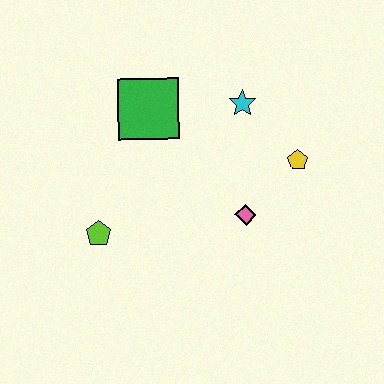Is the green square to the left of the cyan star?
Yes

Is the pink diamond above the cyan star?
No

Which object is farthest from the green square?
The yellow pentagon is farthest from the green square.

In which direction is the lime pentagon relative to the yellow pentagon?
The lime pentagon is to the left of the yellow pentagon.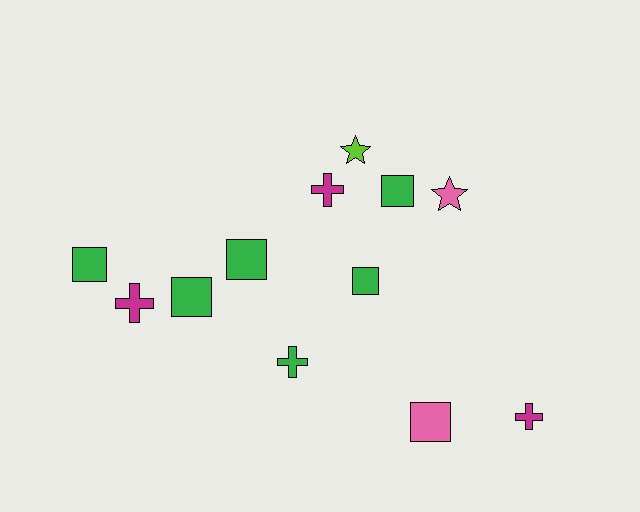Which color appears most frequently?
Green, with 6 objects.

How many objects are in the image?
There are 12 objects.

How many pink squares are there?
There is 1 pink square.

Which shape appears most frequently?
Square, with 6 objects.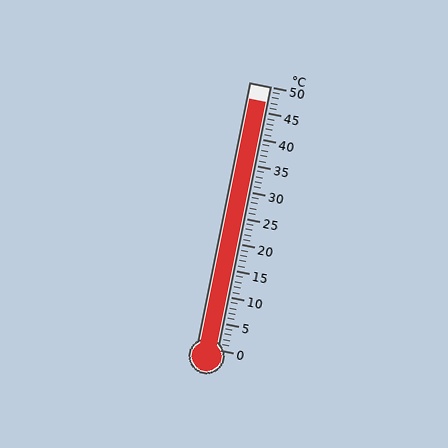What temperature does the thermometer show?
The thermometer shows approximately 47°C.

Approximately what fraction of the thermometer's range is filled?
The thermometer is filled to approximately 95% of its range.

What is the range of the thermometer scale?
The thermometer scale ranges from 0°C to 50°C.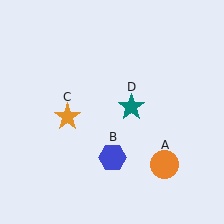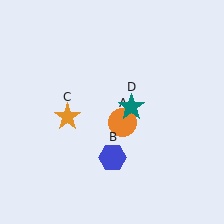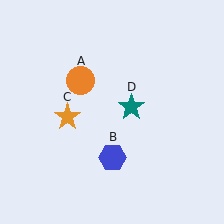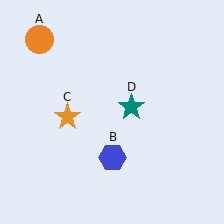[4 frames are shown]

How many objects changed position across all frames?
1 object changed position: orange circle (object A).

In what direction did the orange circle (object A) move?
The orange circle (object A) moved up and to the left.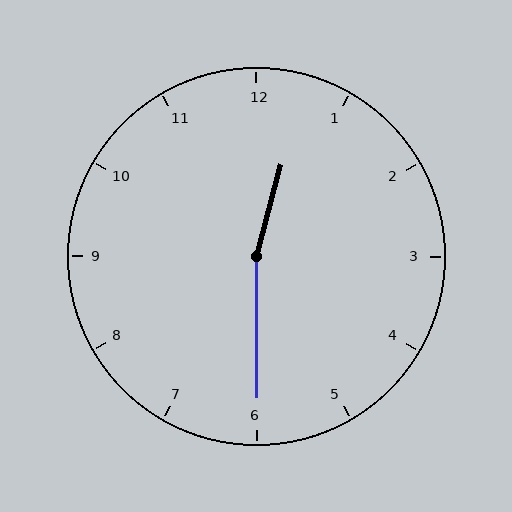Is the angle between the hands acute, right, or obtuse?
It is obtuse.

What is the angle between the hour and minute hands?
Approximately 165 degrees.